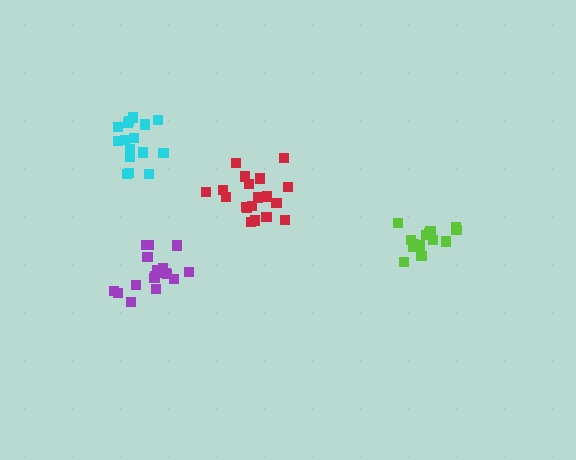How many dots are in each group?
Group 1: 20 dots, Group 2: 19 dots, Group 3: 14 dots, Group 4: 16 dots (69 total).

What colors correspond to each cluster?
The clusters are colored: red, purple, lime, cyan.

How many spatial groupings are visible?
There are 4 spatial groupings.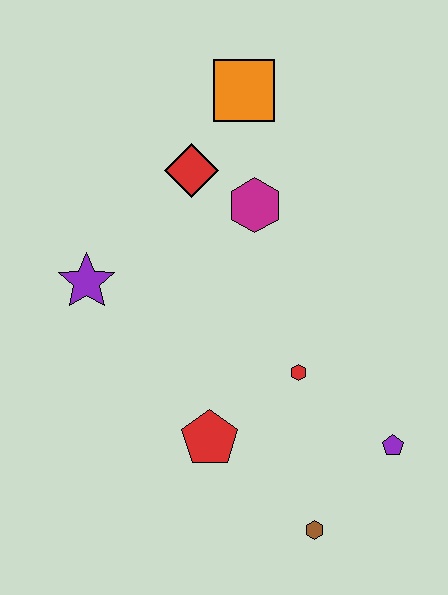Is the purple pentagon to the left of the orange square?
No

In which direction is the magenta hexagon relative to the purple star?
The magenta hexagon is to the right of the purple star.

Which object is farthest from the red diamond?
The brown hexagon is farthest from the red diamond.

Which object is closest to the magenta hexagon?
The red diamond is closest to the magenta hexagon.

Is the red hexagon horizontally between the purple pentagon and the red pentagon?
Yes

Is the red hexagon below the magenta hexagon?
Yes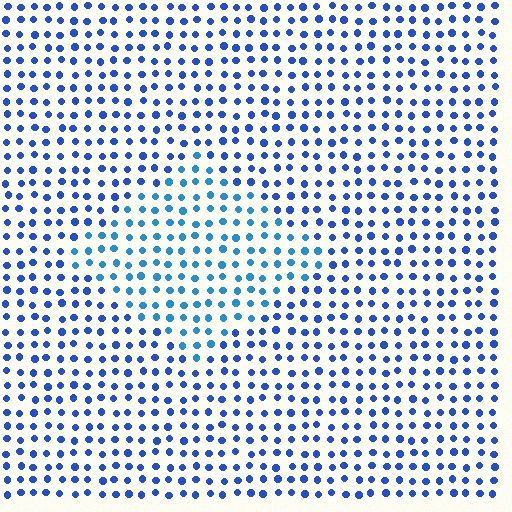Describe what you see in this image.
The image is filled with small blue elements in a uniform arrangement. A diamond-shaped region is visible where the elements are tinted to a slightly different hue, forming a subtle color boundary.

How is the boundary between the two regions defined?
The boundary is defined purely by a slight shift in hue (about 23 degrees). Spacing, size, and orientation are identical on both sides.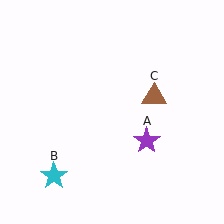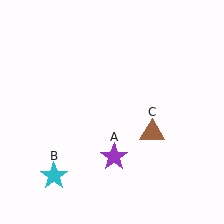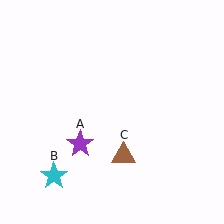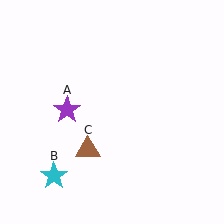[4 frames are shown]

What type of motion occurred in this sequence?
The purple star (object A), brown triangle (object C) rotated clockwise around the center of the scene.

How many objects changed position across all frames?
2 objects changed position: purple star (object A), brown triangle (object C).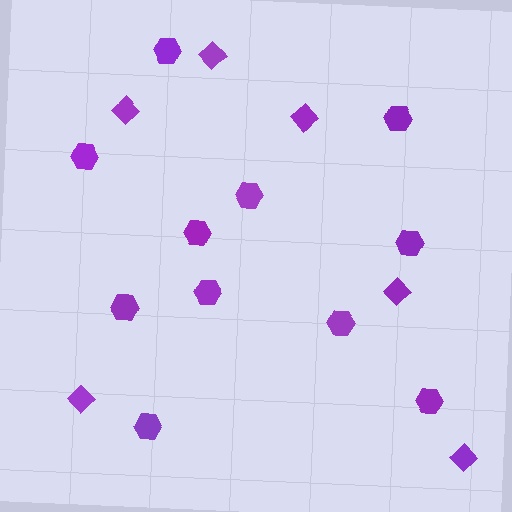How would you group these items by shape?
There are 2 groups: one group of hexagons (11) and one group of diamonds (6).